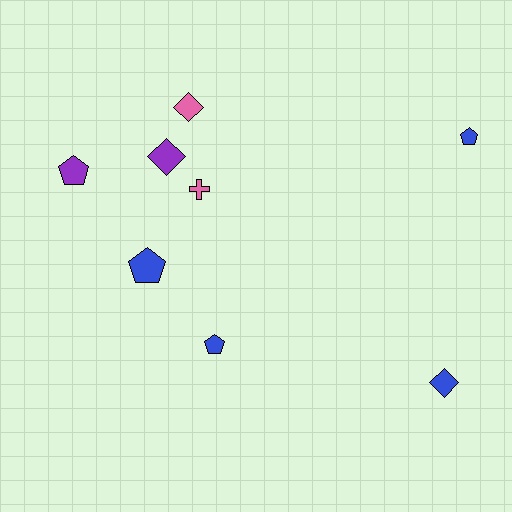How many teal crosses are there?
There are no teal crosses.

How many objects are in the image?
There are 8 objects.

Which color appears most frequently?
Blue, with 4 objects.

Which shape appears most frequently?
Pentagon, with 4 objects.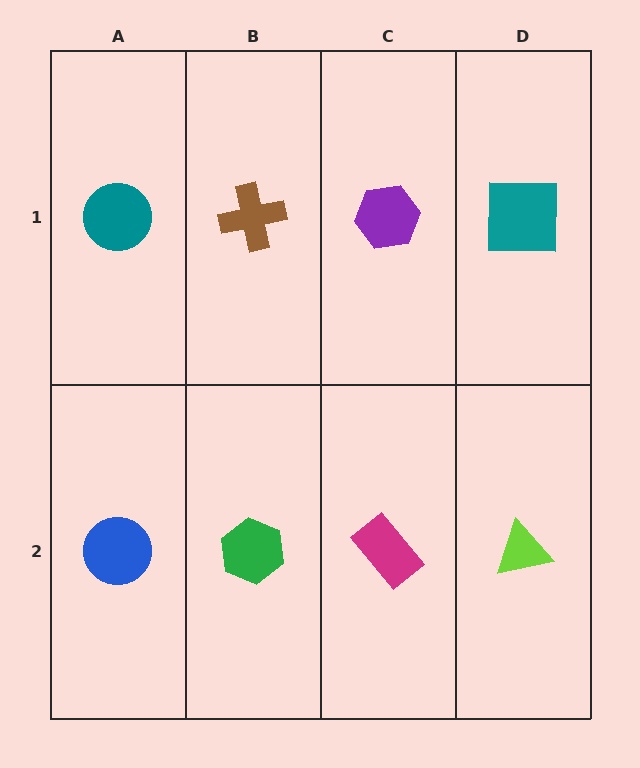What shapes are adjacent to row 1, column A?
A blue circle (row 2, column A), a brown cross (row 1, column B).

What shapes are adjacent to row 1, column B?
A green hexagon (row 2, column B), a teal circle (row 1, column A), a purple hexagon (row 1, column C).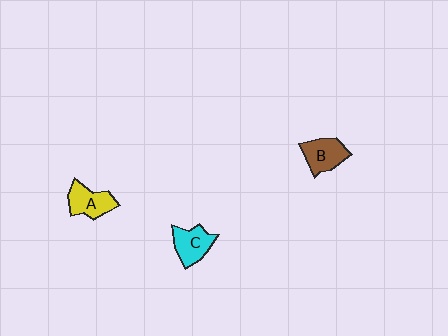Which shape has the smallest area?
Shape C (cyan).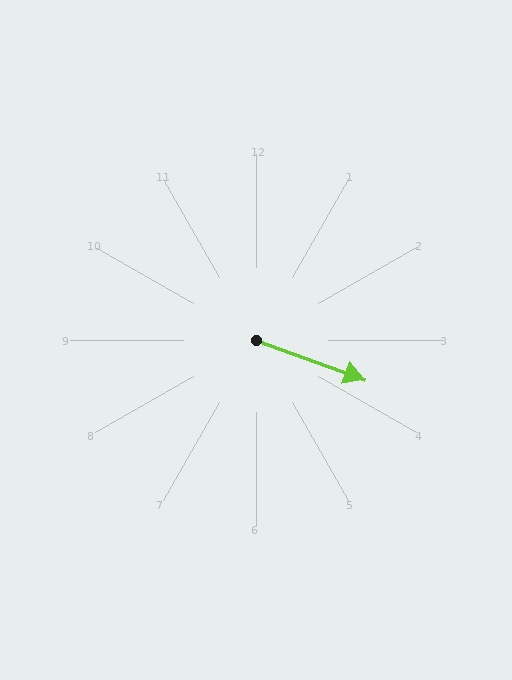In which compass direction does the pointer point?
East.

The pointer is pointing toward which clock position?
Roughly 4 o'clock.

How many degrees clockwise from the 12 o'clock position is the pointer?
Approximately 110 degrees.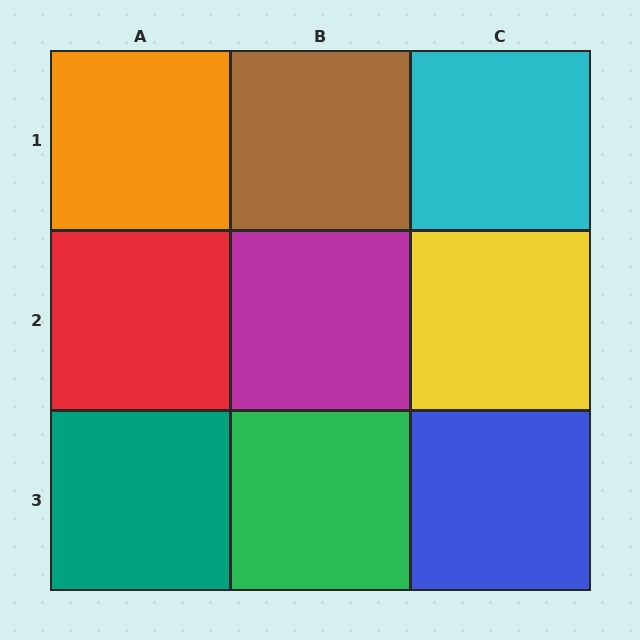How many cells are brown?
1 cell is brown.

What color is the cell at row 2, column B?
Magenta.